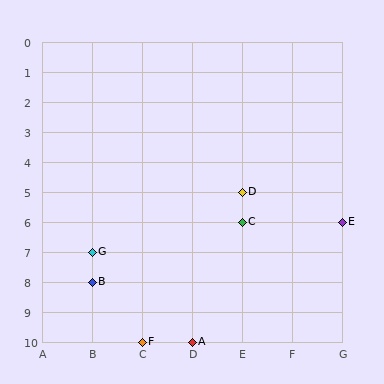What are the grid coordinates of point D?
Point D is at grid coordinates (E, 5).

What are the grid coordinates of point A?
Point A is at grid coordinates (D, 10).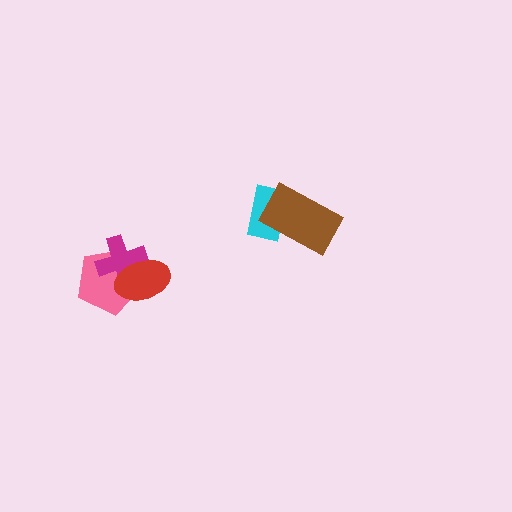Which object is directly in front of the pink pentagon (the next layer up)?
The magenta cross is directly in front of the pink pentagon.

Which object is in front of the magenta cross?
The red ellipse is in front of the magenta cross.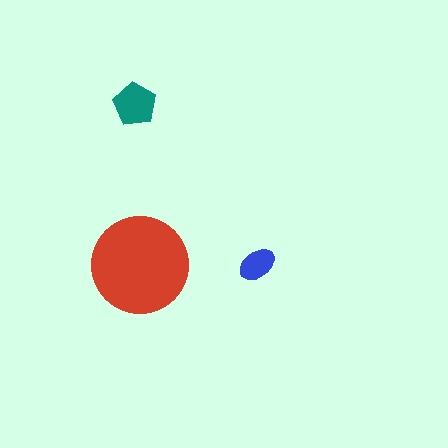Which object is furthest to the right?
The blue ellipse is rightmost.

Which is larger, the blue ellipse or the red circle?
The red circle.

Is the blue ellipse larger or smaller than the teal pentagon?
Smaller.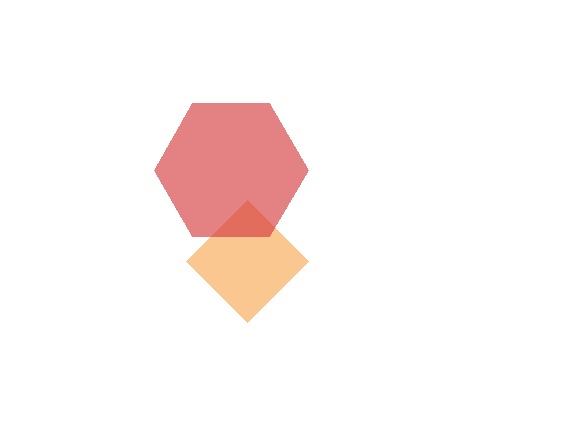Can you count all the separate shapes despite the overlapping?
Yes, there are 2 separate shapes.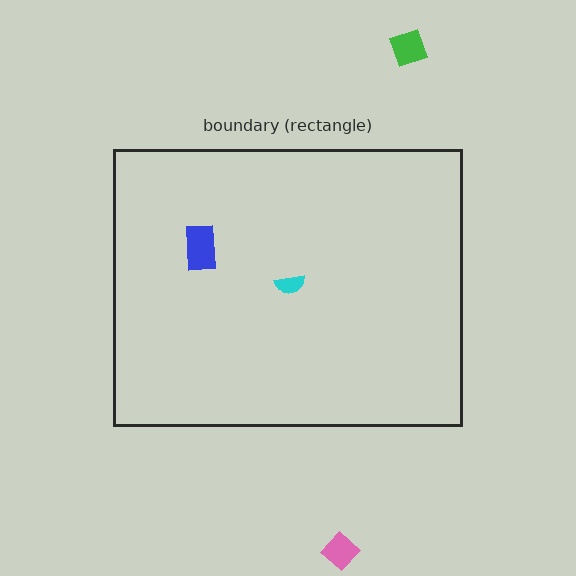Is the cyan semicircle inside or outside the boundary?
Inside.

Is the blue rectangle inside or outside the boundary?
Inside.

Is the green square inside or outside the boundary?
Outside.